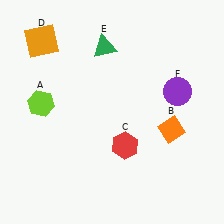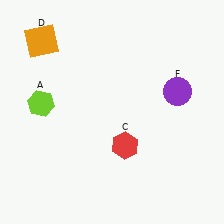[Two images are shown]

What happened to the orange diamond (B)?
The orange diamond (B) was removed in Image 2. It was in the bottom-right area of Image 1.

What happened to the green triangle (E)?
The green triangle (E) was removed in Image 2. It was in the top-left area of Image 1.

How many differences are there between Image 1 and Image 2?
There are 2 differences between the two images.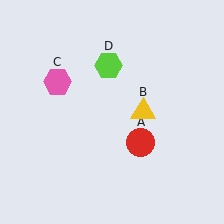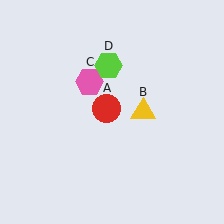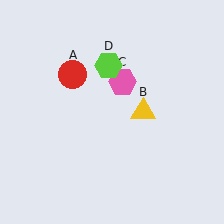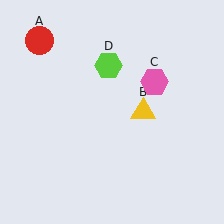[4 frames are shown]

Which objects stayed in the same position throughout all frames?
Yellow triangle (object B) and lime hexagon (object D) remained stationary.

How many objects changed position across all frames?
2 objects changed position: red circle (object A), pink hexagon (object C).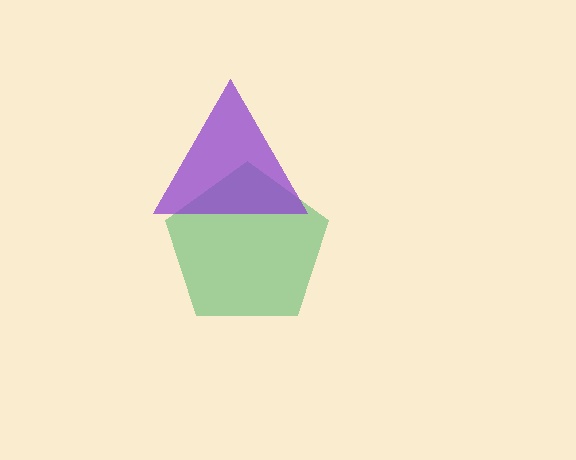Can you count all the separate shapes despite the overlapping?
Yes, there are 2 separate shapes.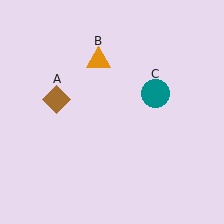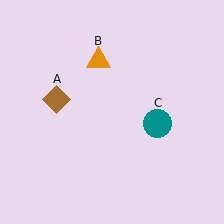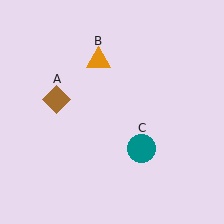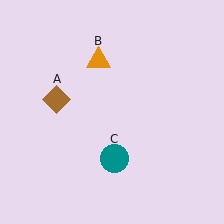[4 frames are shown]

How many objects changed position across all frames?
1 object changed position: teal circle (object C).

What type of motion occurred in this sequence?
The teal circle (object C) rotated clockwise around the center of the scene.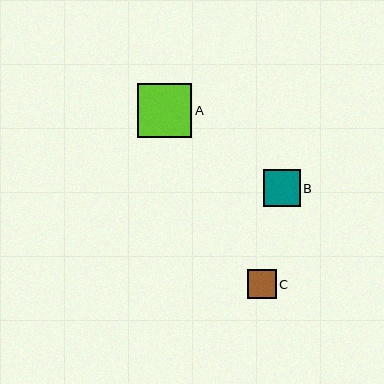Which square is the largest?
Square A is the largest with a size of approximately 54 pixels.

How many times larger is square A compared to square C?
Square A is approximately 1.9 times the size of square C.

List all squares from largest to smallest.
From largest to smallest: A, B, C.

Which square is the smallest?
Square C is the smallest with a size of approximately 28 pixels.